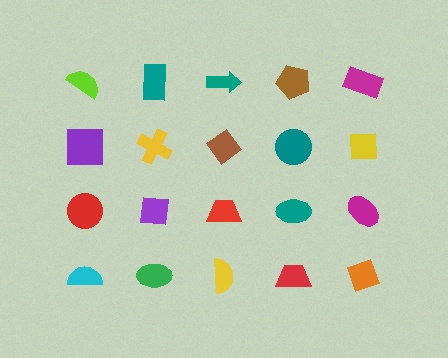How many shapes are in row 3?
5 shapes.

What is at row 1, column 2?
A teal rectangle.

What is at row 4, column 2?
A green ellipse.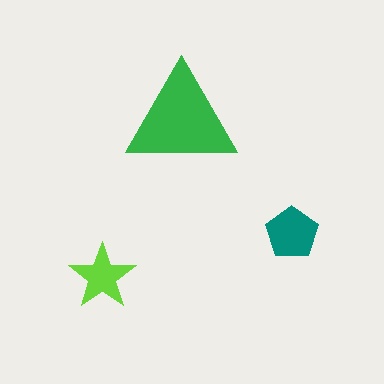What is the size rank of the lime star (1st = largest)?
3rd.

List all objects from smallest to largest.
The lime star, the teal pentagon, the green triangle.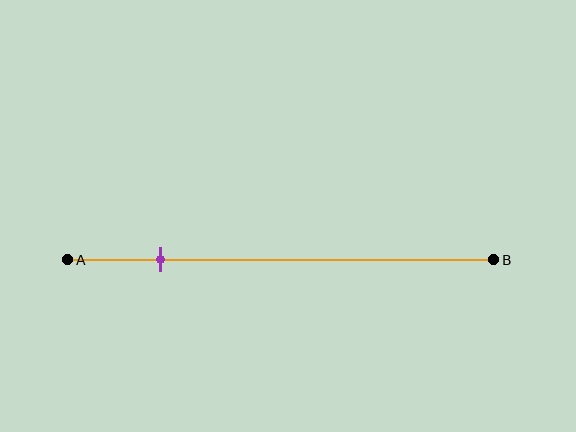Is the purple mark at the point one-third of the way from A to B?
No, the mark is at about 20% from A, not at the 33% one-third point.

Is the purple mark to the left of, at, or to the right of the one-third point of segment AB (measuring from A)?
The purple mark is to the left of the one-third point of segment AB.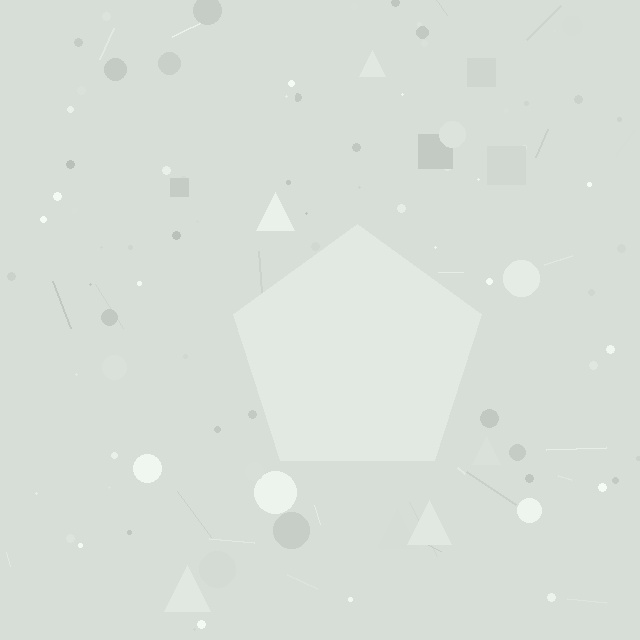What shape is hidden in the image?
A pentagon is hidden in the image.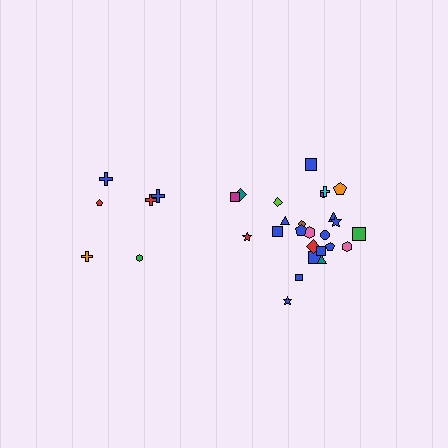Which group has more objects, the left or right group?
The right group.